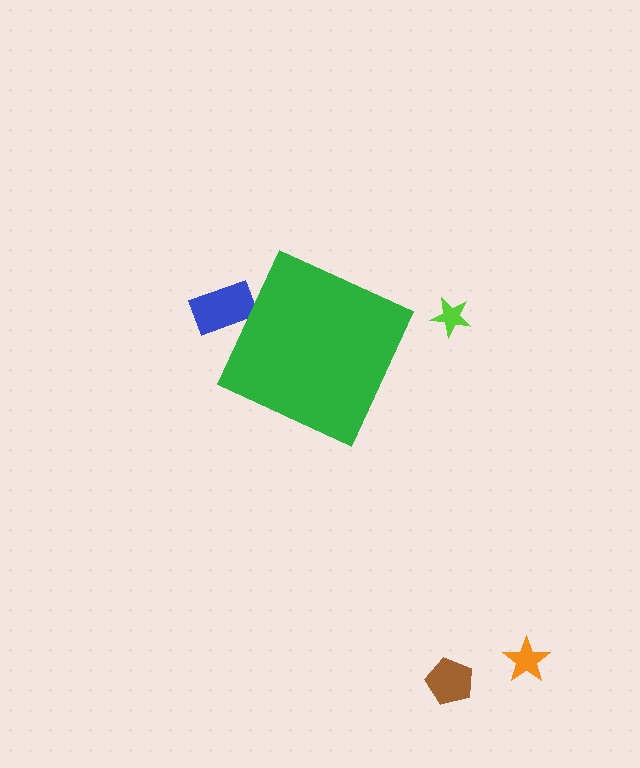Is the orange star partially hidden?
No, the orange star is fully visible.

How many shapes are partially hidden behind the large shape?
1 shape is partially hidden.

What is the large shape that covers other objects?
A green diamond.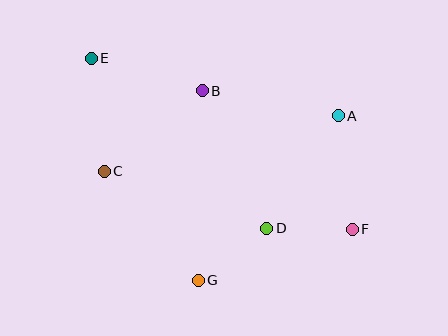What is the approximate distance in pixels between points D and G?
The distance between D and G is approximately 86 pixels.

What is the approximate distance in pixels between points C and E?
The distance between C and E is approximately 114 pixels.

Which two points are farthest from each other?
Points E and F are farthest from each other.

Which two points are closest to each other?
Points D and F are closest to each other.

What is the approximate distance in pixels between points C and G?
The distance between C and G is approximately 144 pixels.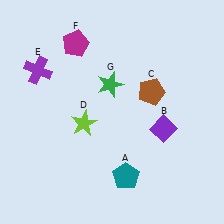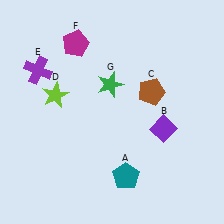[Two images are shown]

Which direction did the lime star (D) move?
The lime star (D) moved left.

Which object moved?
The lime star (D) moved left.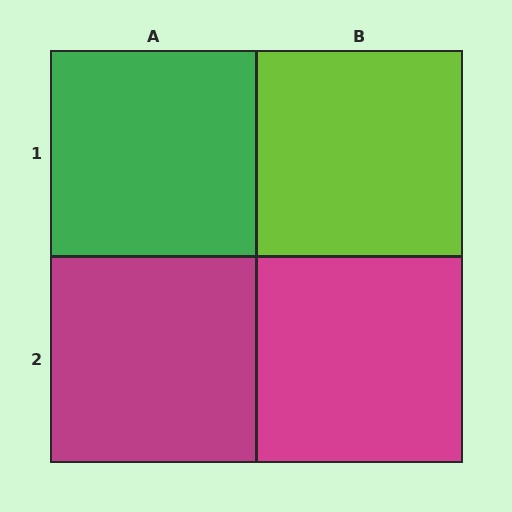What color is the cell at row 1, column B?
Lime.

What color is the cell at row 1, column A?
Green.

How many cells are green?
1 cell is green.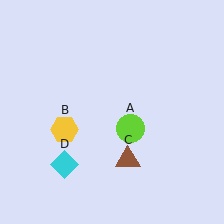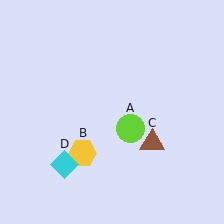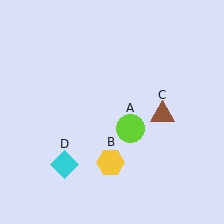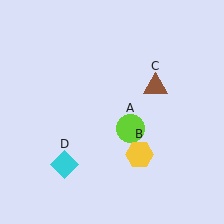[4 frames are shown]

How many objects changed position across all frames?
2 objects changed position: yellow hexagon (object B), brown triangle (object C).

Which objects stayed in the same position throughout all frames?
Lime circle (object A) and cyan diamond (object D) remained stationary.